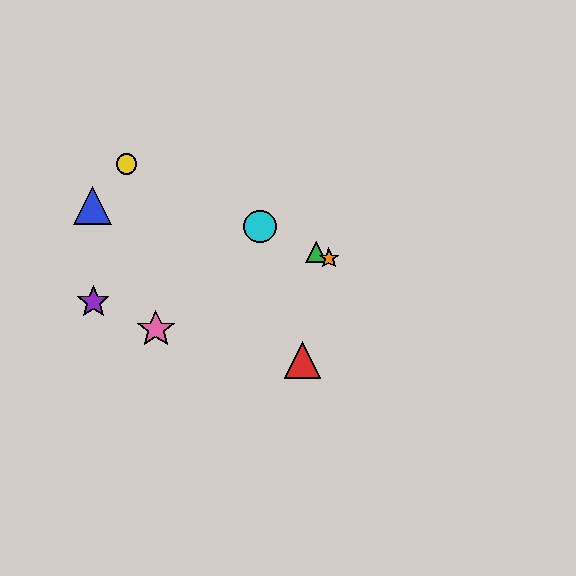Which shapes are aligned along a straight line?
The green triangle, the yellow circle, the orange star, the cyan circle are aligned along a straight line.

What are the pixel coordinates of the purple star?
The purple star is at (93, 302).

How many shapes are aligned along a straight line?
4 shapes (the green triangle, the yellow circle, the orange star, the cyan circle) are aligned along a straight line.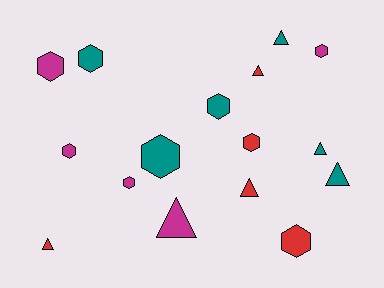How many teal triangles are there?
There are 3 teal triangles.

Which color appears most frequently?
Teal, with 6 objects.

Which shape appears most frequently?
Hexagon, with 9 objects.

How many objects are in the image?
There are 16 objects.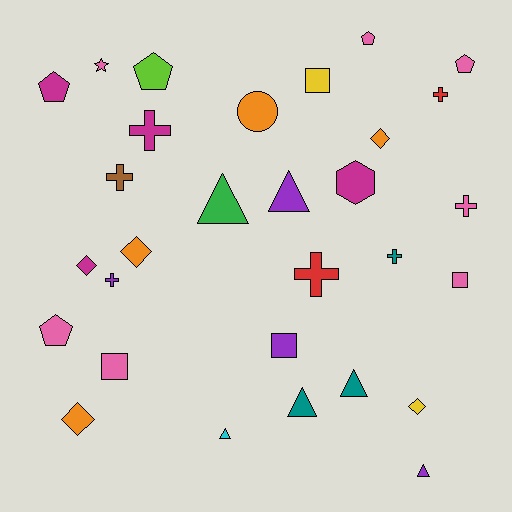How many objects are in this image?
There are 30 objects.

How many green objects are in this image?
There is 1 green object.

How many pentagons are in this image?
There are 5 pentagons.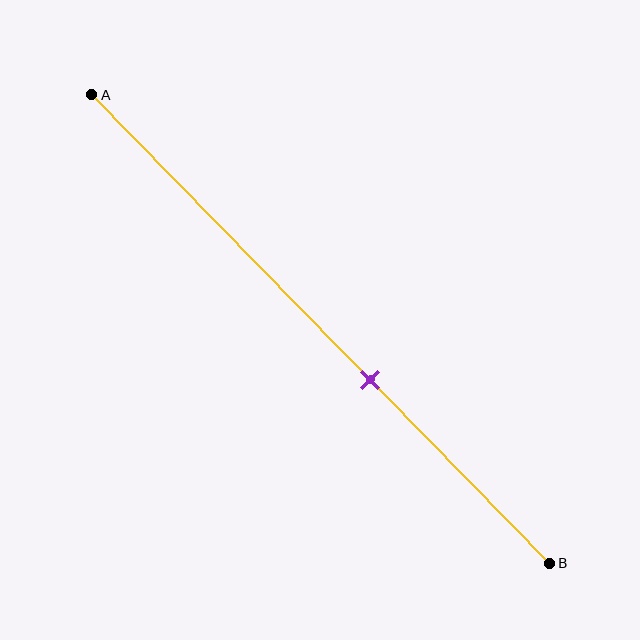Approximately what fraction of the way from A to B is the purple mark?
The purple mark is approximately 60% of the way from A to B.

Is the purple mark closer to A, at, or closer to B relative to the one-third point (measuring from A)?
The purple mark is closer to point B than the one-third point of segment AB.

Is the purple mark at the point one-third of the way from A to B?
No, the mark is at about 60% from A, not at the 33% one-third point.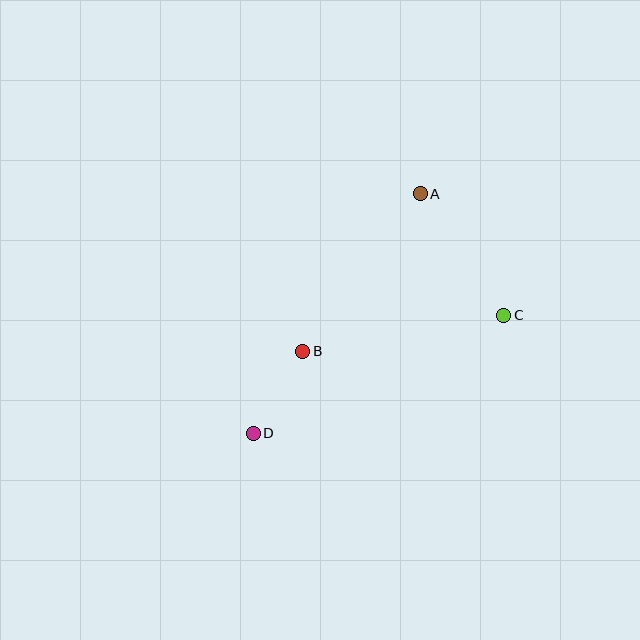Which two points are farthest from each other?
Points A and D are farthest from each other.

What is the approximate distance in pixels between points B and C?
The distance between B and C is approximately 204 pixels.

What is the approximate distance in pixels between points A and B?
The distance between A and B is approximately 197 pixels.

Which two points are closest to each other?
Points B and D are closest to each other.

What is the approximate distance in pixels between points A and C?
The distance between A and C is approximately 148 pixels.